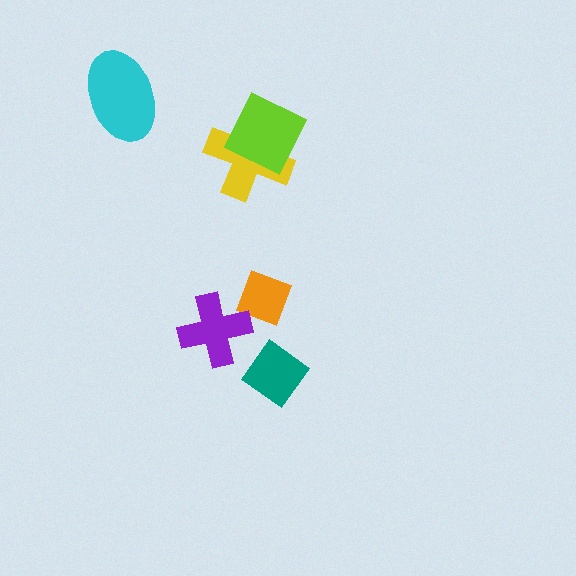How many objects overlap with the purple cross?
1 object overlaps with the purple cross.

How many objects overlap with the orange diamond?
1 object overlaps with the orange diamond.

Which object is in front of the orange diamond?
The purple cross is in front of the orange diamond.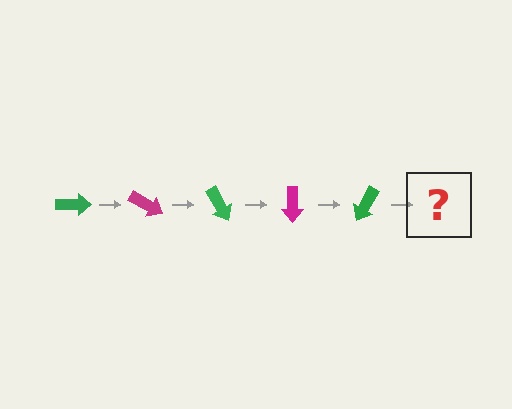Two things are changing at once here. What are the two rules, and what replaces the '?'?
The two rules are that it rotates 30 degrees each step and the color cycles through green and magenta. The '?' should be a magenta arrow, rotated 150 degrees from the start.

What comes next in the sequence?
The next element should be a magenta arrow, rotated 150 degrees from the start.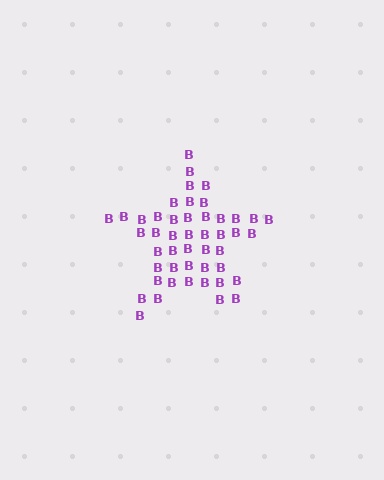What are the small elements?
The small elements are letter B's.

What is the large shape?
The large shape is a star.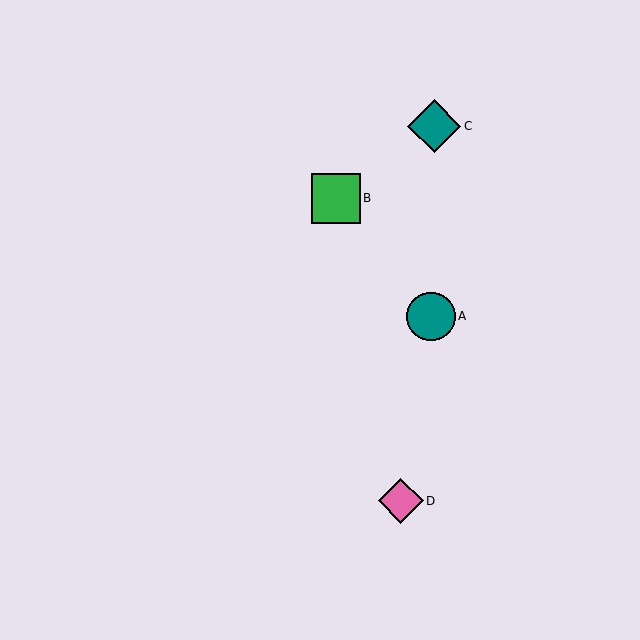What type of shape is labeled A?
Shape A is a teal circle.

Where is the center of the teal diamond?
The center of the teal diamond is at (434, 126).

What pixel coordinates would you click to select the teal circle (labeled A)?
Click at (431, 316) to select the teal circle A.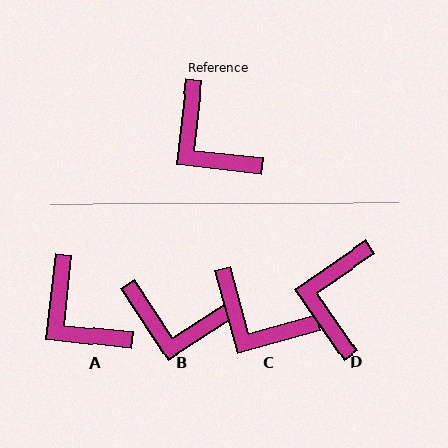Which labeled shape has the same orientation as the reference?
A.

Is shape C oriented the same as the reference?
No, it is off by about 22 degrees.